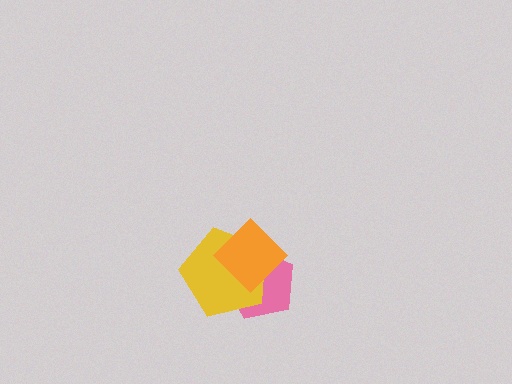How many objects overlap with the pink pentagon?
2 objects overlap with the pink pentagon.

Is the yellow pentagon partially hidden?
Yes, it is partially covered by another shape.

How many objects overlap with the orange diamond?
2 objects overlap with the orange diamond.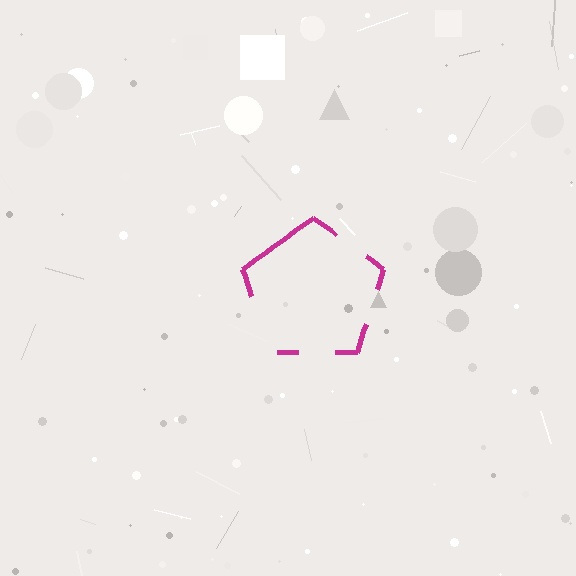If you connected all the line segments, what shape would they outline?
They would outline a pentagon.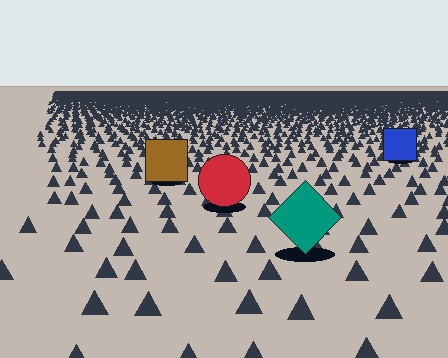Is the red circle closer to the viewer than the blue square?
Yes. The red circle is closer — you can tell from the texture gradient: the ground texture is coarser near it.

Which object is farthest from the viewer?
The blue square is farthest from the viewer. It appears smaller and the ground texture around it is denser.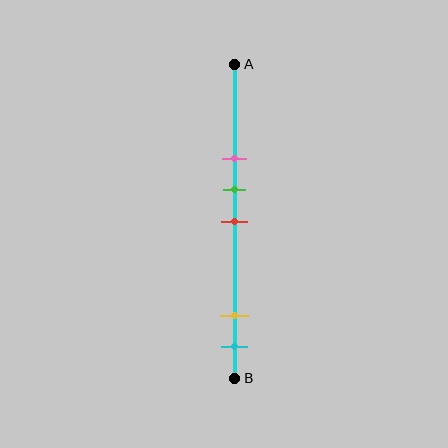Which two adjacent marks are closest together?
The green and red marks are the closest adjacent pair.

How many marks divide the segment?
There are 5 marks dividing the segment.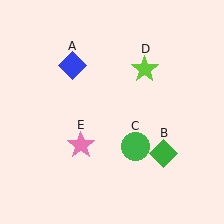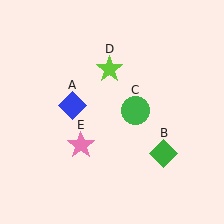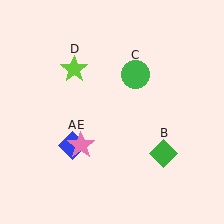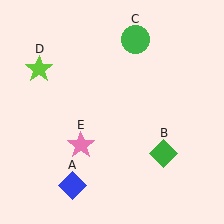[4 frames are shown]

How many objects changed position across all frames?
3 objects changed position: blue diamond (object A), green circle (object C), lime star (object D).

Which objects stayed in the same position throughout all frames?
Green diamond (object B) and pink star (object E) remained stationary.